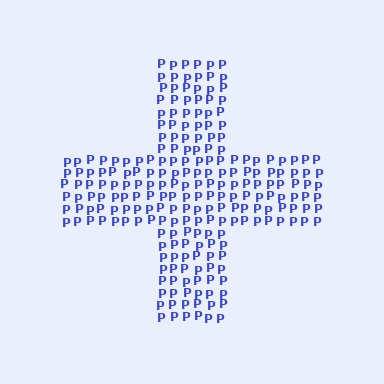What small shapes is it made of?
It is made of small letter P's.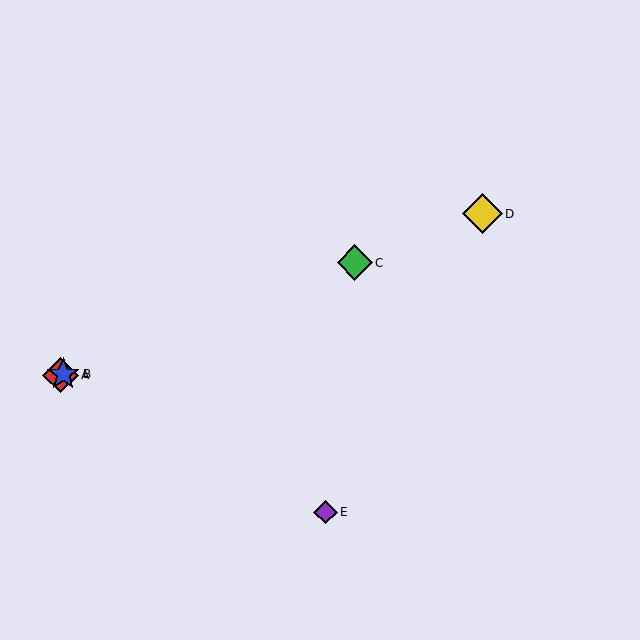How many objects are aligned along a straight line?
4 objects (A, B, C, D) are aligned along a straight line.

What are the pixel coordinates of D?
Object D is at (482, 214).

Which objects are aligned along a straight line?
Objects A, B, C, D are aligned along a straight line.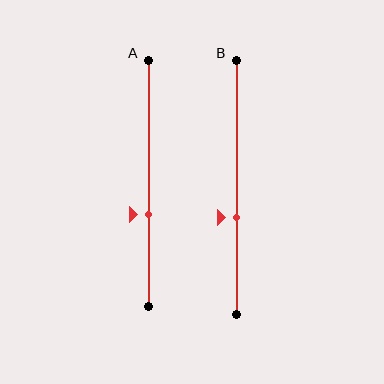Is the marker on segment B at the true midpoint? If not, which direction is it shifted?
No, the marker on segment B is shifted downward by about 12% of the segment length.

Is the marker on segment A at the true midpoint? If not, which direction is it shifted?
No, the marker on segment A is shifted downward by about 13% of the segment length.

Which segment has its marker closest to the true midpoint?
Segment B has its marker closest to the true midpoint.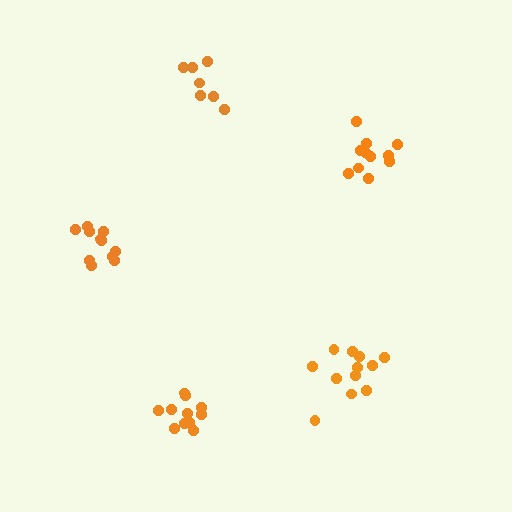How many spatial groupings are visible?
There are 5 spatial groupings.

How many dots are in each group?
Group 1: 12 dots, Group 2: 11 dots, Group 3: 11 dots, Group 4: 11 dots, Group 5: 7 dots (52 total).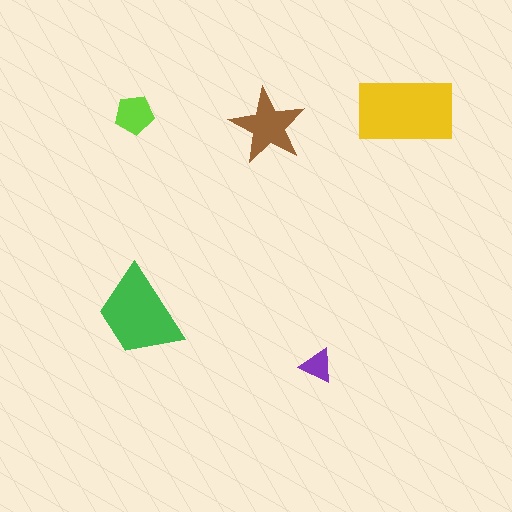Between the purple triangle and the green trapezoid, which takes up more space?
The green trapezoid.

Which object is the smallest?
The purple triangle.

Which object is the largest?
The yellow rectangle.